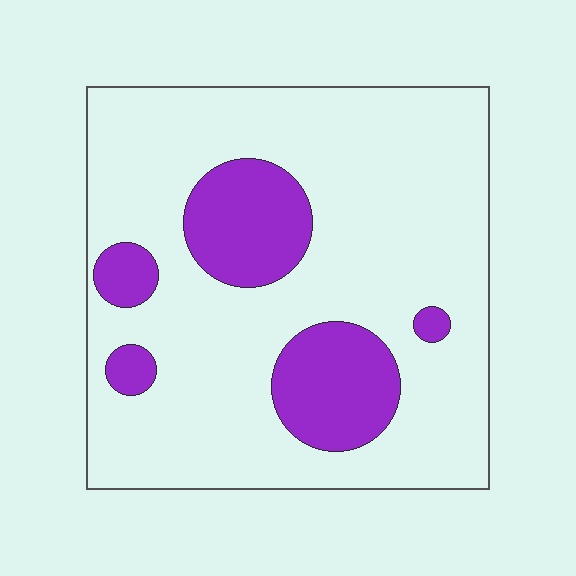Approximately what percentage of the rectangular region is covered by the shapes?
Approximately 20%.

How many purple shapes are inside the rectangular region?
5.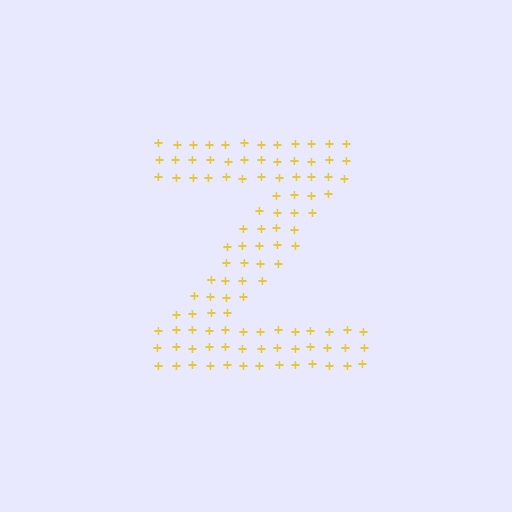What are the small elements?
The small elements are plus signs.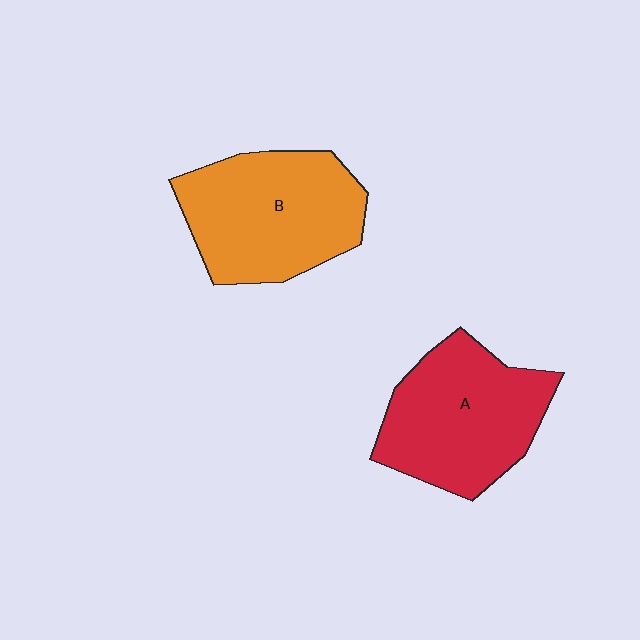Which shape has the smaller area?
Shape A (red).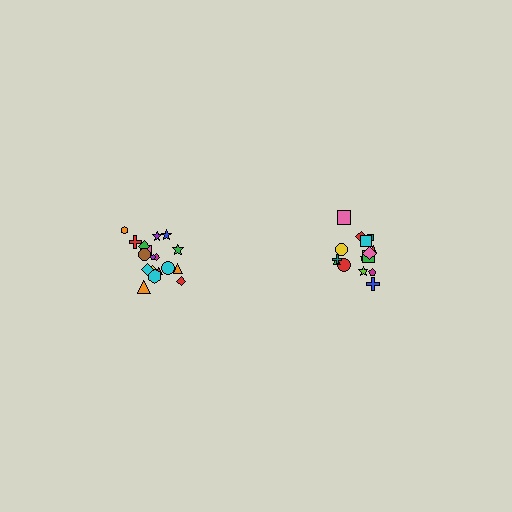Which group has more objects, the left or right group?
The left group.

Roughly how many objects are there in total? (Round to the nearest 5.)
Roughly 35 objects in total.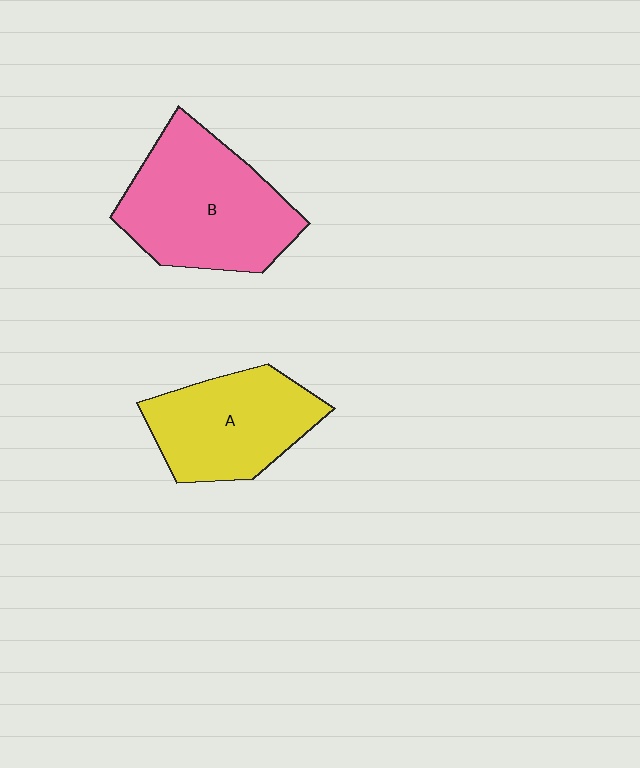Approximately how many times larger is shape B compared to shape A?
Approximately 1.3 times.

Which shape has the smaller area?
Shape A (yellow).